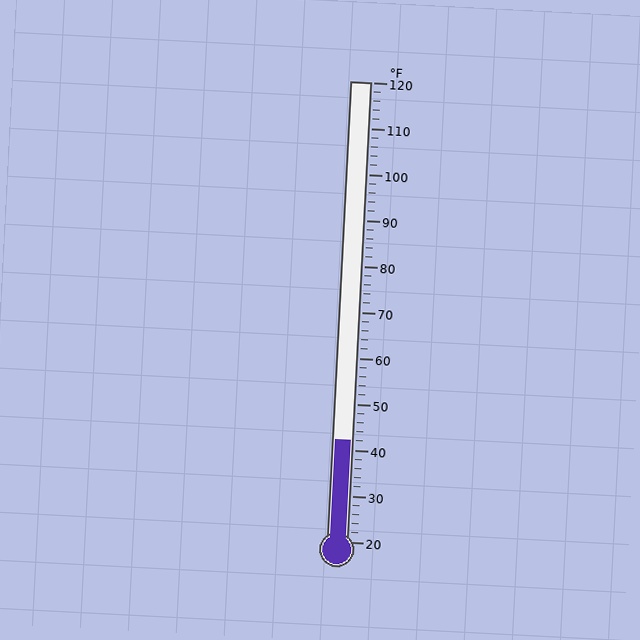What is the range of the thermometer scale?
The thermometer scale ranges from 20°F to 120°F.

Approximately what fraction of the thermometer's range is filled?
The thermometer is filled to approximately 20% of its range.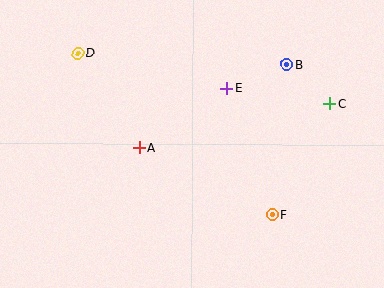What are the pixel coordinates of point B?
Point B is at (287, 64).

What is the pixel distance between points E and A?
The distance between E and A is 106 pixels.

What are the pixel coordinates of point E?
Point E is at (227, 88).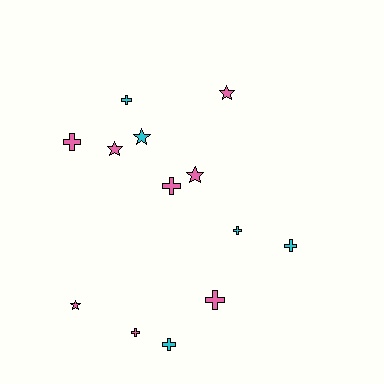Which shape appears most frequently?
Cross, with 8 objects.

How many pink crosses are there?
There are 4 pink crosses.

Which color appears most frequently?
Pink, with 8 objects.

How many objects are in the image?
There are 13 objects.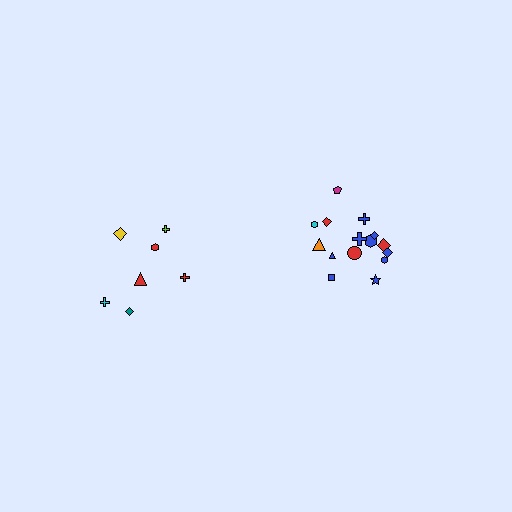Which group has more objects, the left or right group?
The right group.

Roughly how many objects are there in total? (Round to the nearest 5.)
Roughly 20 objects in total.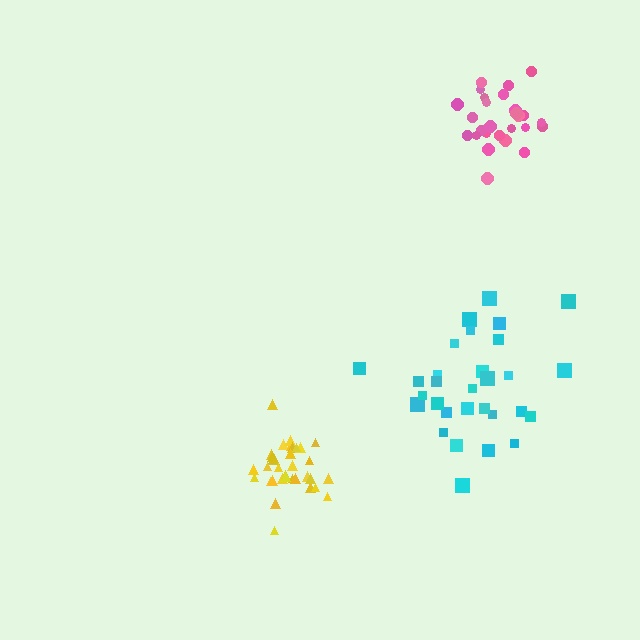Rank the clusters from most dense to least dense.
yellow, pink, cyan.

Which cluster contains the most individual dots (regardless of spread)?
Yellow (34).